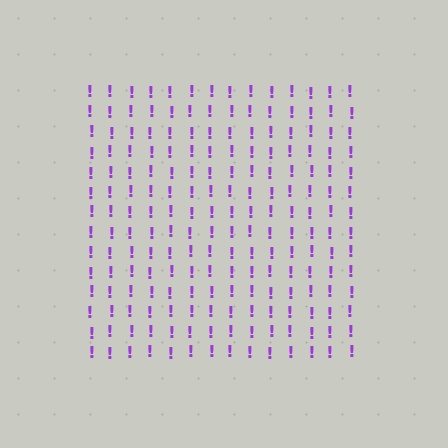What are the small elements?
The small elements are exclamation marks.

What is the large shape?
The large shape is a square.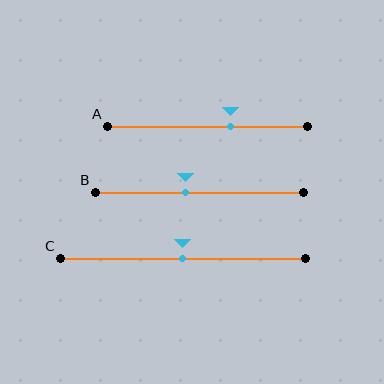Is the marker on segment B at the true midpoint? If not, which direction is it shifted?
No, the marker on segment B is shifted to the left by about 7% of the segment length.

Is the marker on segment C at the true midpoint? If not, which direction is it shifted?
Yes, the marker on segment C is at the true midpoint.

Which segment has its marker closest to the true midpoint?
Segment C has its marker closest to the true midpoint.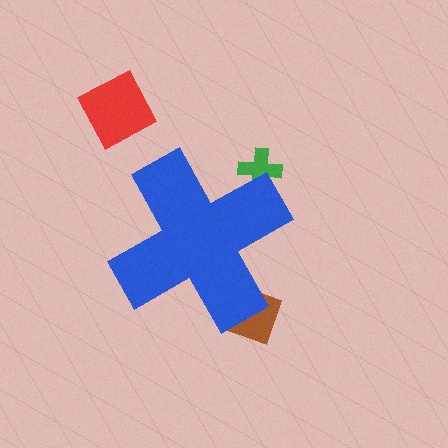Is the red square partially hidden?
No, the red square is fully visible.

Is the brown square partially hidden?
Yes, the brown square is partially hidden behind the blue cross.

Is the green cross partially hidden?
Yes, the green cross is partially hidden behind the blue cross.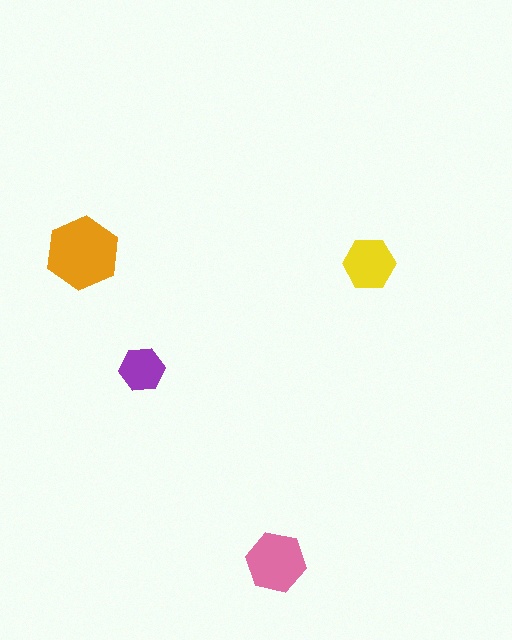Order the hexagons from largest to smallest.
the orange one, the pink one, the yellow one, the purple one.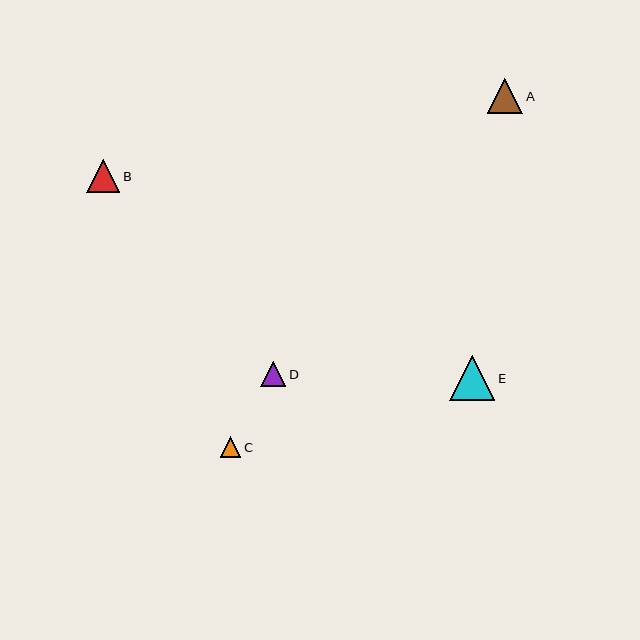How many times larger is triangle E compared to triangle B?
Triangle E is approximately 1.4 times the size of triangle B.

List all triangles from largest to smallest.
From largest to smallest: E, A, B, D, C.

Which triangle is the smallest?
Triangle C is the smallest with a size of approximately 20 pixels.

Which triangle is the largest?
Triangle E is the largest with a size of approximately 45 pixels.